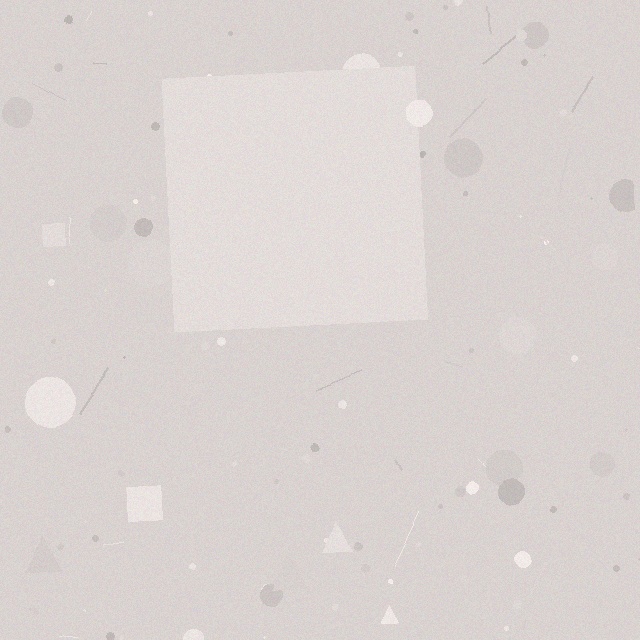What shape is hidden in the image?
A square is hidden in the image.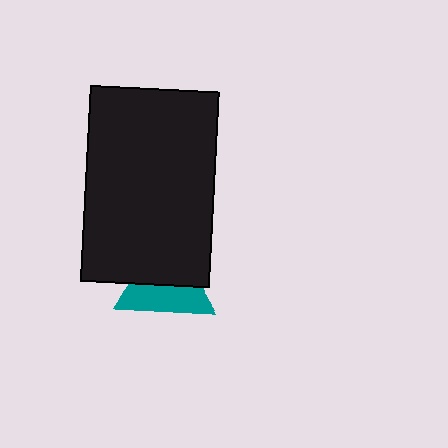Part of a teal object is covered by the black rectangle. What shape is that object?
It is a triangle.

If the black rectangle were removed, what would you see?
You would see the complete teal triangle.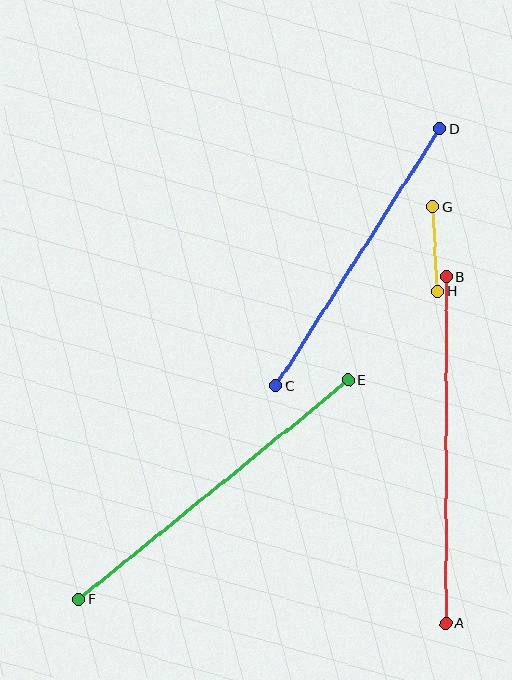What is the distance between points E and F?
The distance is approximately 348 pixels.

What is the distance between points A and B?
The distance is approximately 346 pixels.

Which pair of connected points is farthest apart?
Points E and F are farthest apart.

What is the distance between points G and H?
The distance is approximately 84 pixels.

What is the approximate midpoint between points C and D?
The midpoint is at approximately (358, 257) pixels.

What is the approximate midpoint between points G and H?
The midpoint is at approximately (435, 249) pixels.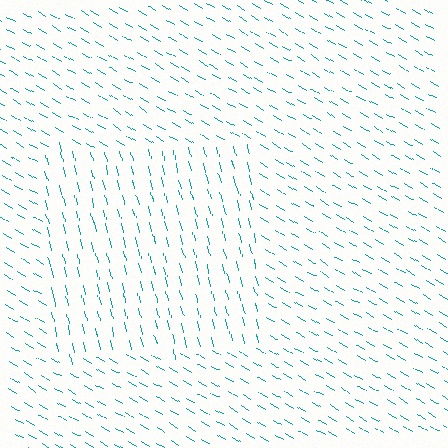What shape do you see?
I see a rectangle.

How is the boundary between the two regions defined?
The boundary is defined purely by a change in line orientation (approximately 45 degrees difference). All lines are the same color and thickness.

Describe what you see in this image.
The image is filled with small teal line segments. A rectangle region in the image has lines oriented differently from the surrounding lines, creating a visible texture boundary.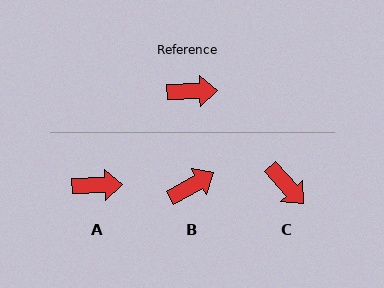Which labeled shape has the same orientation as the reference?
A.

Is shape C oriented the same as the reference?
No, it is off by about 49 degrees.